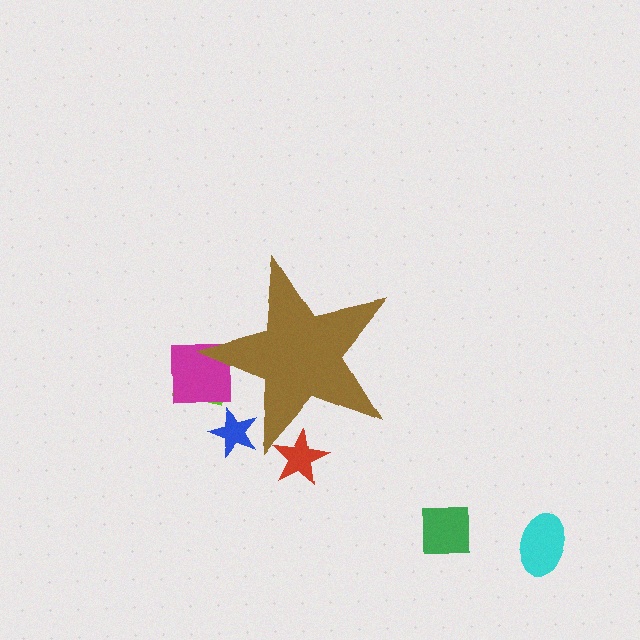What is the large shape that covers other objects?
A brown star.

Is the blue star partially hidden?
Yes, the blue star is partially hidden behind the brown star.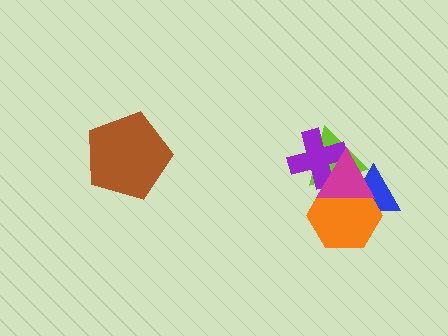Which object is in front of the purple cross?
The magenta triangle is in front of the purple cross.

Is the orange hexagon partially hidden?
Yes, it is partially covered by another shape.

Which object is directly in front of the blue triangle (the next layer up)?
The orange hexagon is directly in front of the blue triangle.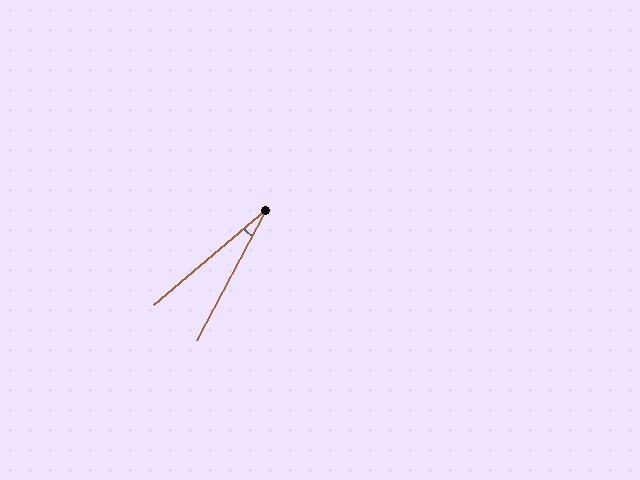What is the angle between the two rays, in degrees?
Approximately 22 degrees.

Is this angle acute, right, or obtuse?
It is acute.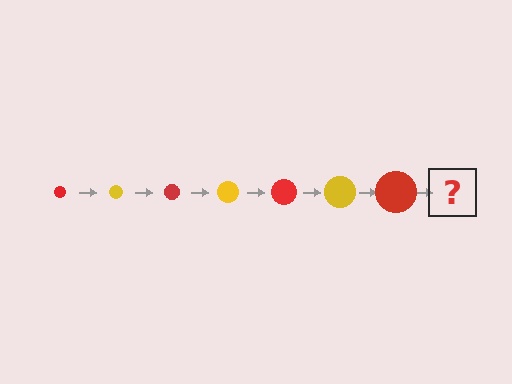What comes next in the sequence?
The next element should be a yellow circle, larger than the previous one.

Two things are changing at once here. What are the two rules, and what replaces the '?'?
The two rules are that the circle grows larger each step and the color cycles through red and yellow. The '?' should be a yellow circle, larger than the previous one.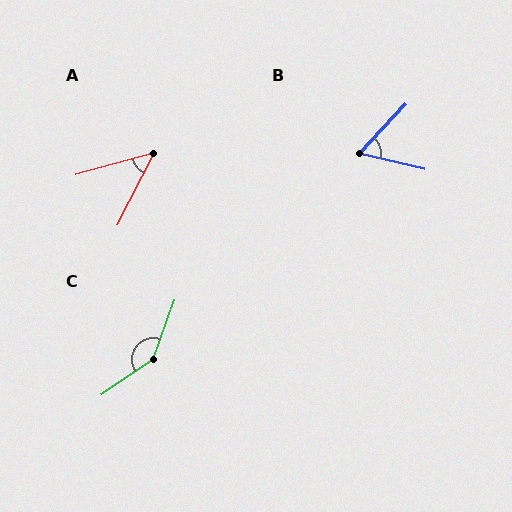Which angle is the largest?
C, at approximately 144 degrees.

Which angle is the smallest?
A, at approximately 47 degrees.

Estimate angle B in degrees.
Approximately 60 degrees.